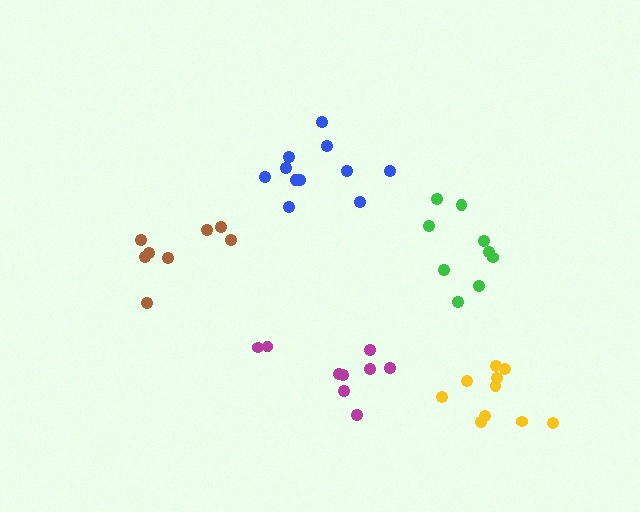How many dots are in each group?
Group 1: 8 dots, Group 2: 10 dots, Group 3: 9 dots, Group 4: 11 dots, Group 5: 9 dots (47 total).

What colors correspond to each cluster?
The clusters are colored: brown, yellow, magenta, blue, green.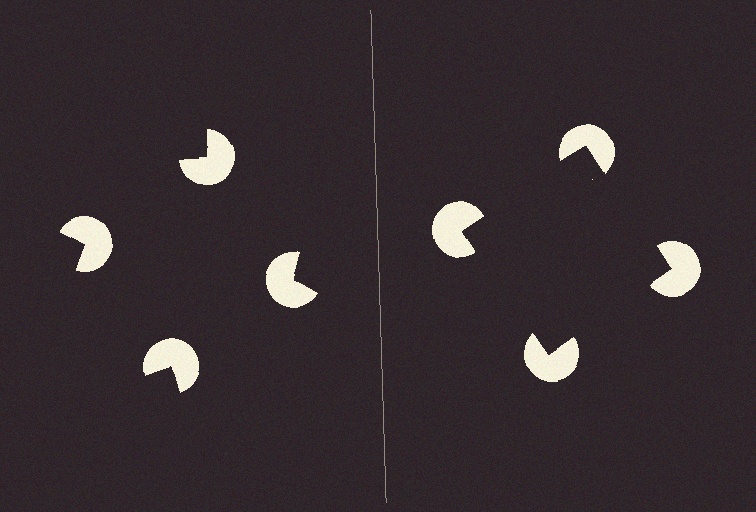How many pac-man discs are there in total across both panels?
8 — 4 on each side.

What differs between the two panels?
The pac-man discs are positioned identically on both sides; only the wedge orientations differ. On the right they align to a square; on the left they are misaligned.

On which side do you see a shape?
An illusory square appears on the right side. On the left side the wedge cuts are rotated, so no coherent shape forms.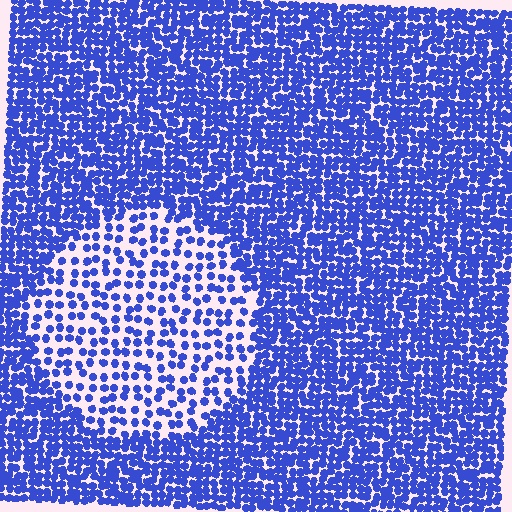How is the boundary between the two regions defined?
The boundary is defined by a change in element density (approximately 2.2x ratio). All elements are the same color, size, and shape.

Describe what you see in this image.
The image contains small blue elements arranged at two different densities. A circle-shaped region is visible where the elements are less densely packed than the surrounding area.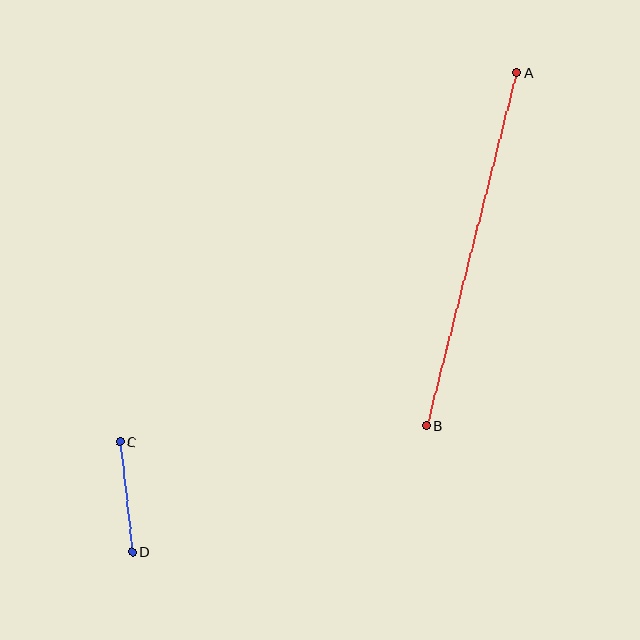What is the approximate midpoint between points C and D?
The midpoint is at approximately (126, 497) pixels.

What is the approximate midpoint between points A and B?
The midpoint is at approximately (472, 249) pixels.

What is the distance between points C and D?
The distance is approximately 110 pixels.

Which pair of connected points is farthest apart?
Points A and B are farthest apart.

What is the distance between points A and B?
The distance is approximately 364 pixels.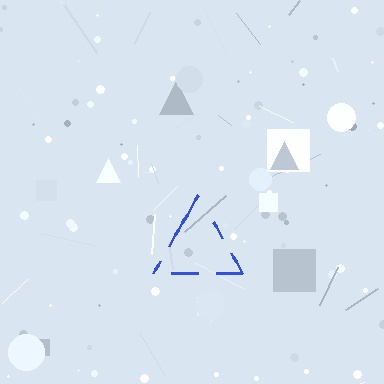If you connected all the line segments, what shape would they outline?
They would outline a triangle.